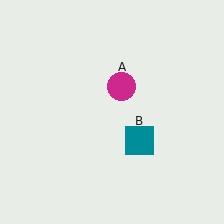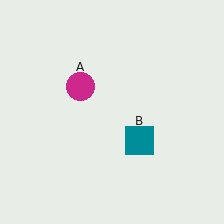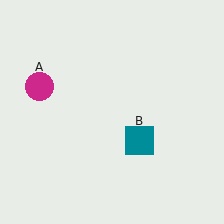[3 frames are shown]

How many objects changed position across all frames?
1 object changed position: magenta circle (object A).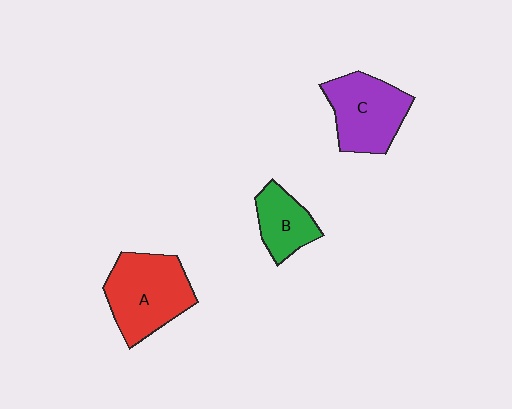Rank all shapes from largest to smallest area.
From largest to smallest: A (red), C (purple), B (green).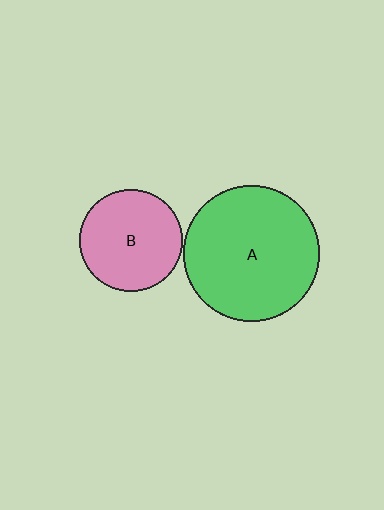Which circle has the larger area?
Circle A (green).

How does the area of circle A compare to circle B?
Approximately 1.8 times.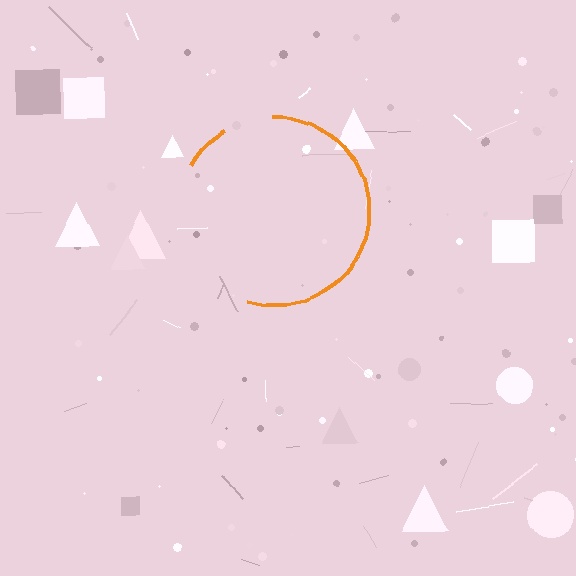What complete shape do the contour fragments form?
The contour fragments form a circle.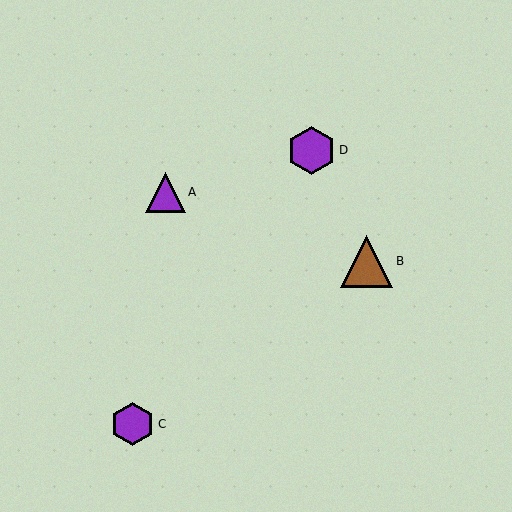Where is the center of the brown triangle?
The center of the brown triangle is at (367, 261).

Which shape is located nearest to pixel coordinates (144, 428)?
The purple hexagon (labeled C) at (133, 424) is nearest to that location.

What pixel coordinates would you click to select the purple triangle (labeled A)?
Click at (165, 192) to select the purple triangle A.